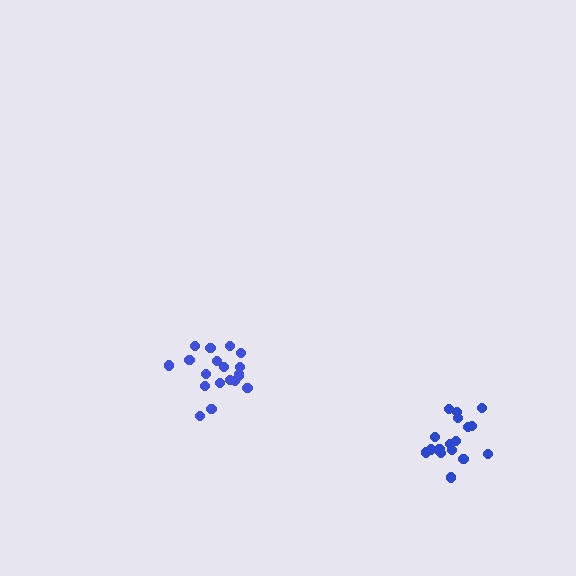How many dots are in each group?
Group 1: 19 dots, Group 2: 18 dots (37 total).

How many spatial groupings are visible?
There are 2 spatial groupings.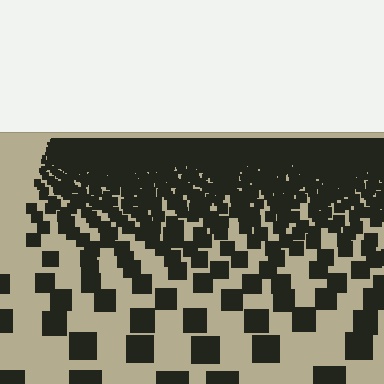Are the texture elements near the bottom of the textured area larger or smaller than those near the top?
Larger. Near the bottom, elements are closer to the viewer and appear at a bigger on-screen size.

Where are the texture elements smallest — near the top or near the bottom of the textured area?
Near the top.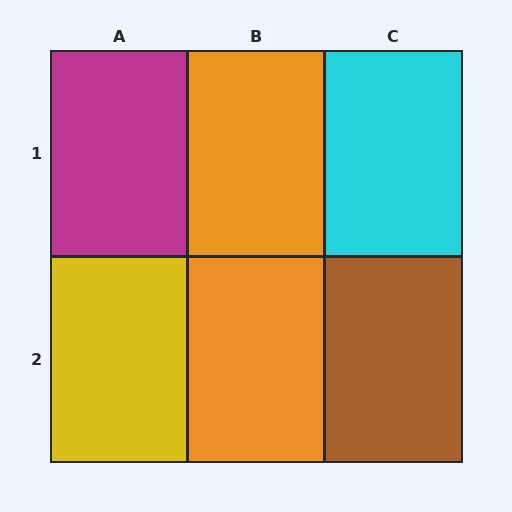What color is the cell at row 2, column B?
Orange.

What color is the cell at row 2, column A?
Yellow.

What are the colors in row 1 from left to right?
Magenta, orange, cyan.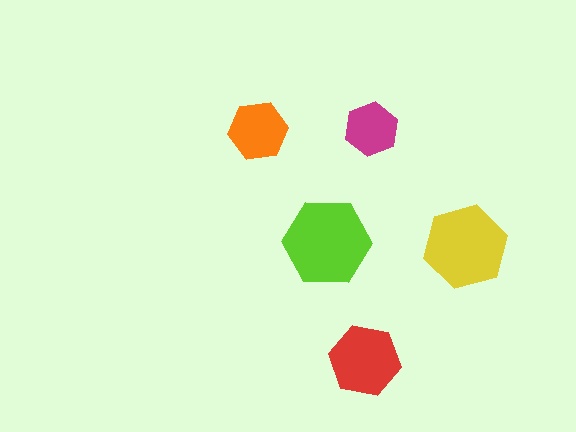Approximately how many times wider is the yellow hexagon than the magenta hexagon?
About 1.5 times wider.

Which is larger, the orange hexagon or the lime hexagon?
The lime one.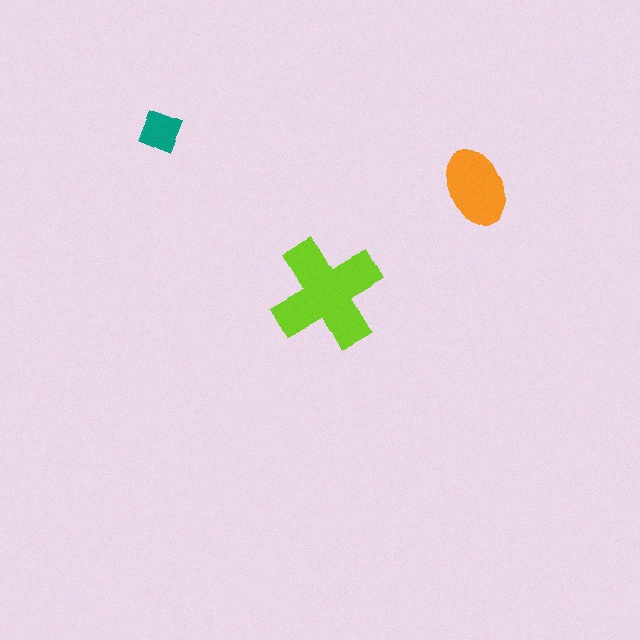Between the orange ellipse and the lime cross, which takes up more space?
The lime cross.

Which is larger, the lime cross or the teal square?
The lime cross.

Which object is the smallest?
The teal square.